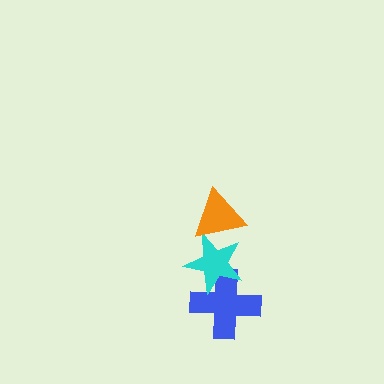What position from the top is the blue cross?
The blue cross is 3rd from the top.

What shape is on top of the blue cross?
The cyan star is on top of the blue cross.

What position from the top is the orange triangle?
The orange triangle is 1st from the top.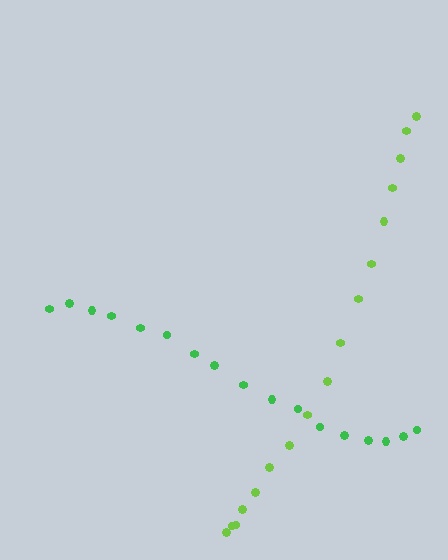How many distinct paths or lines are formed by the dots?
There are 2 distinct paths.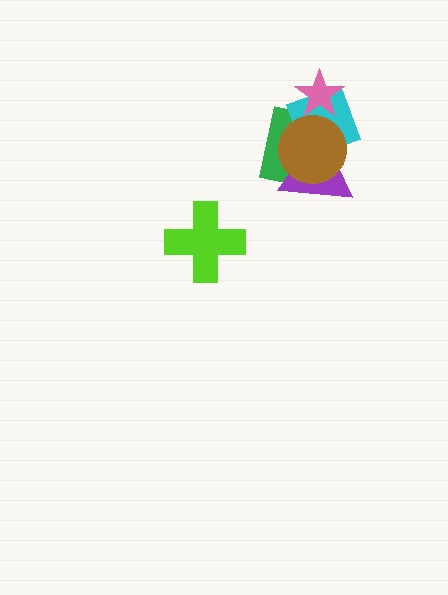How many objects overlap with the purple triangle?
3 objects overlap with the purple triangle.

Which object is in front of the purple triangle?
The brown circle is in front of the purple triangle.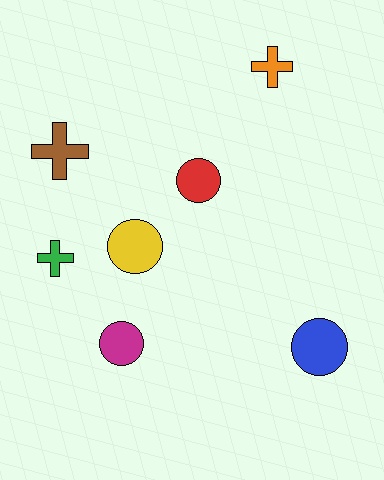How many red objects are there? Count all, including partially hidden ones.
There is 1 red object.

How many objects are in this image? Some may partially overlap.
There are 7 objects.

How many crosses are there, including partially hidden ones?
There are 3 crosses.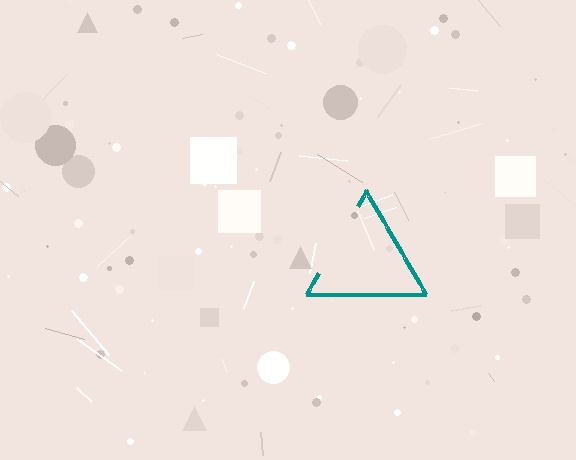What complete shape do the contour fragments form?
The contour fragments form a triangle.